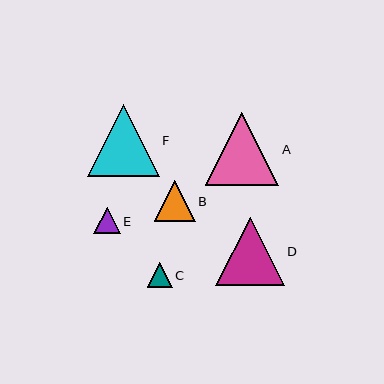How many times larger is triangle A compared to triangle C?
Triangle A is approximately 2.9 times the size of triangle C.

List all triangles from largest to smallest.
From largest to smallest: A, F, D, B, E, C.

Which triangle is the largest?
Triangle A is the largest with a size of approximately 73 pixels.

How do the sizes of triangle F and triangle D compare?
Triangle F and triangle D are approximately the same size.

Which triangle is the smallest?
Triangle C is the smallest with a size of approximately 25 pixels.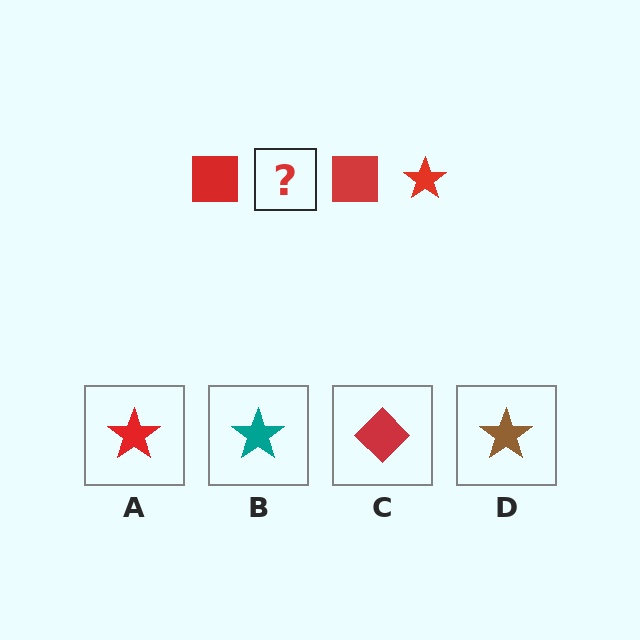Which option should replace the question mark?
Option A.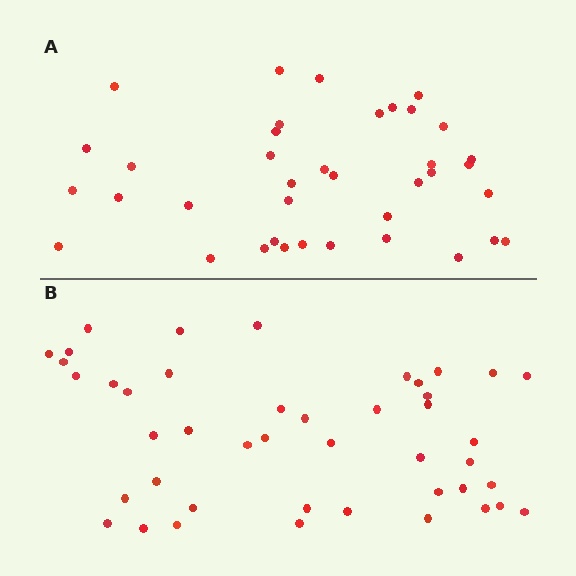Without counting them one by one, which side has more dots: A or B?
Region B (the bottom region) has more dots.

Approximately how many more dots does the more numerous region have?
Region B has about 6 more dots than region A.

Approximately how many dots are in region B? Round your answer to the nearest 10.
About 40 dots. (The exact count is 44, which rounds to 40.)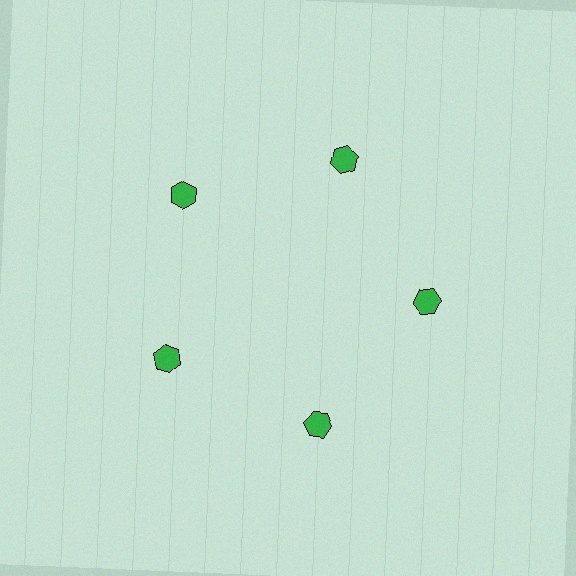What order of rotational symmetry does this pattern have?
This pattern has 5-fold rotational symmetry.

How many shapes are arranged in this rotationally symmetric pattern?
There are 5 shapes, arranged in 5 groups of 1.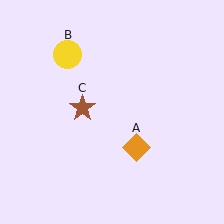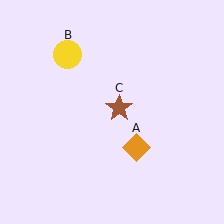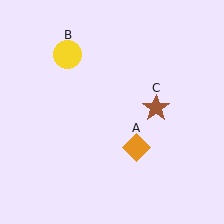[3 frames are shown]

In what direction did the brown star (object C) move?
The brown star (object C) moved right.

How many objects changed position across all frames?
1 object changed position: brown star (object C).